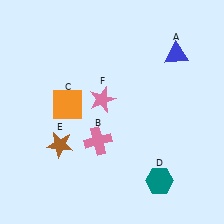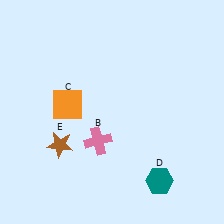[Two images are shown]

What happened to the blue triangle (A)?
The blue triangle (A) was removed in Image 2. It was in the top-right area of Image 1.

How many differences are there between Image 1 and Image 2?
There are 2 differences between the two images.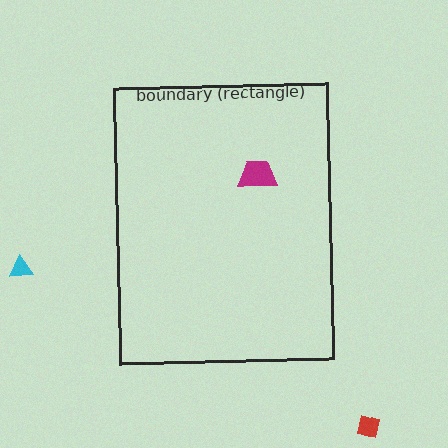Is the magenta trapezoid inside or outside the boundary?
Inside.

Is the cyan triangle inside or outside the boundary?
Outside.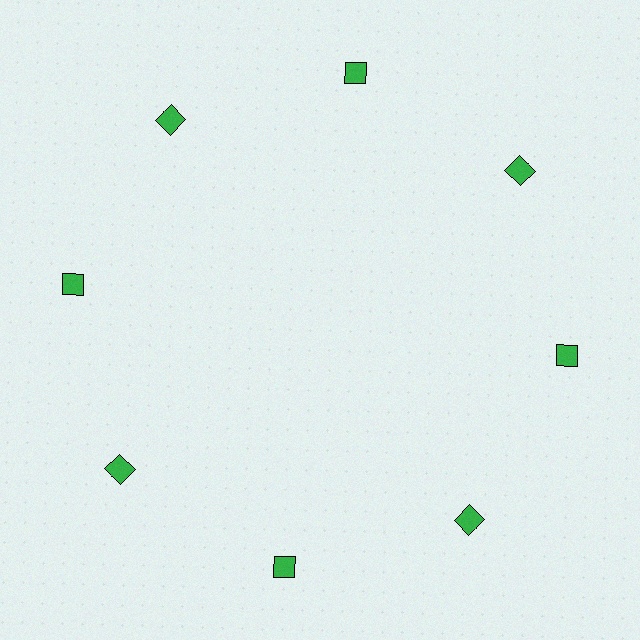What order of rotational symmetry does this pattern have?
This pattern has 8-fold rotational symmetry.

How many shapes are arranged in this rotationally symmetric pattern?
There are 8 shapes, arranged in 8 groups of 1.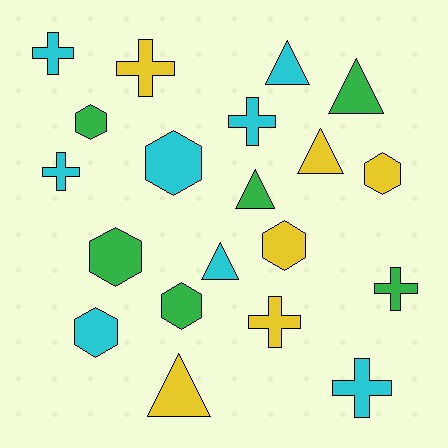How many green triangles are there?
There are 2 green triangles.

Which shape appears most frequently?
Cross, with 7 objects.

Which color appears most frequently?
Cyan, with 8 objects.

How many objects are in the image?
There are 20 objects.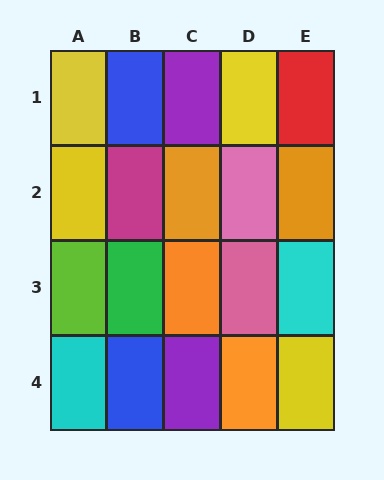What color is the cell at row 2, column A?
Yellow.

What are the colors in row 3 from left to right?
Lime, green, orange, pink, cyan.